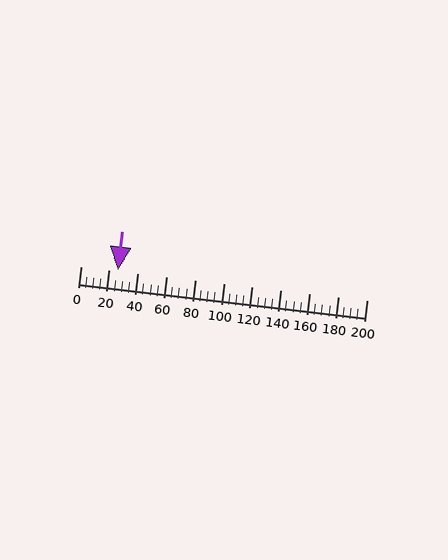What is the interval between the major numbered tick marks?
The major tick marks are spaced 20 units apart.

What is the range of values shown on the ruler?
The ruler shows values from 0 to 200.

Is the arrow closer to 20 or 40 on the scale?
The arrow is closer to 20.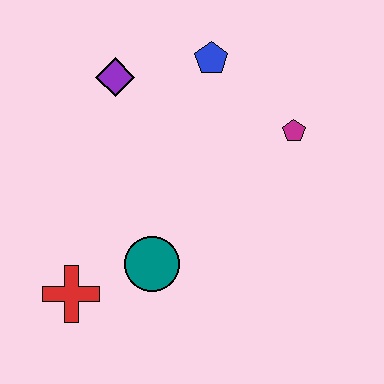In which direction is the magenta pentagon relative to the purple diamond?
The magenta pentagon is to the right of the purple diamond.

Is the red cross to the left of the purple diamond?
Yes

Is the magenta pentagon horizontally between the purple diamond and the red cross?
No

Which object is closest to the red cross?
The teal circle is closest to the red cross.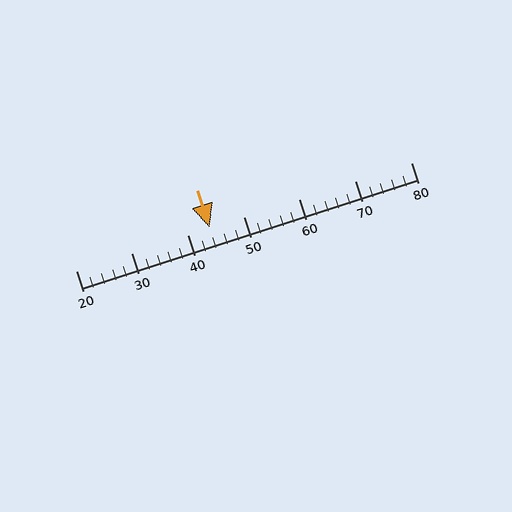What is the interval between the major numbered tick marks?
The major tick marks are spaced 10 units apart.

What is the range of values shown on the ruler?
The ruler shows values from 20 to 80.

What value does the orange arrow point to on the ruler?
The orange arrow points to approximately 44.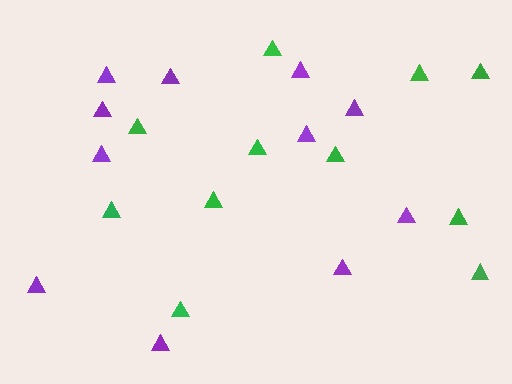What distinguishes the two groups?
There are 2 groups: one group of green triangles (11) and one group of purple triangles (11).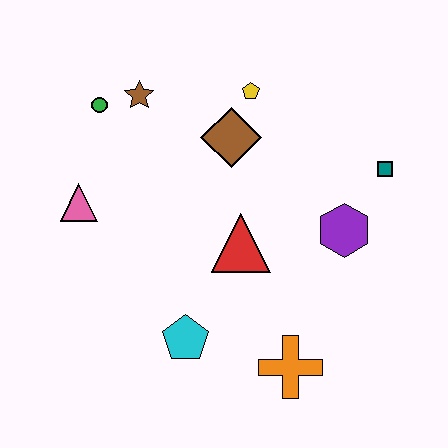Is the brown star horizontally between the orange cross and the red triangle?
No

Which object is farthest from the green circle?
The orange cross is farthest from the green circle.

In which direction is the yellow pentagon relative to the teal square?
The yellow pentagon is to the left of the teal square.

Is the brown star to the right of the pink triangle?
Yes